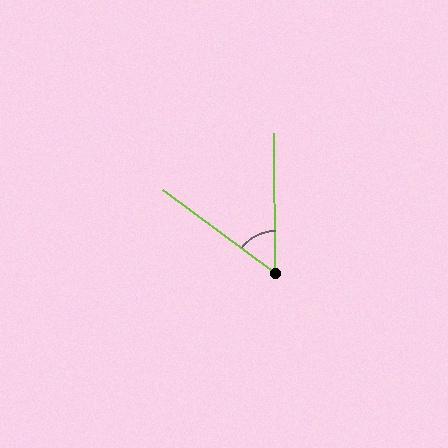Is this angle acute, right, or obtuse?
It is acute.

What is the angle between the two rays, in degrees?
Approximately 53 degrees.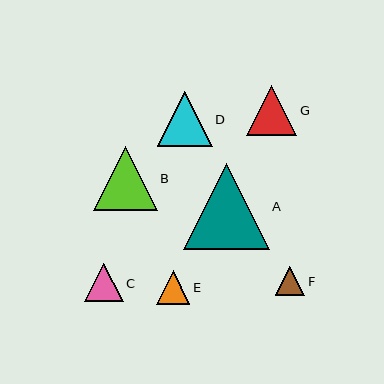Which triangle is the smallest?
Triangle F is the smallest with a size of approximately 29 pixels.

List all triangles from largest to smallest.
From largest to smallest: A, B, D, G, C, E, F.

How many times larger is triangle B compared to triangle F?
Triangle B is approximately 2.2 times the size of triangle F.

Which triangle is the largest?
Triangle A is the largest with a size of approximately 86 pixels.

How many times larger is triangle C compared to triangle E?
Triangle C is approximately 1.1 times the size of triangle E.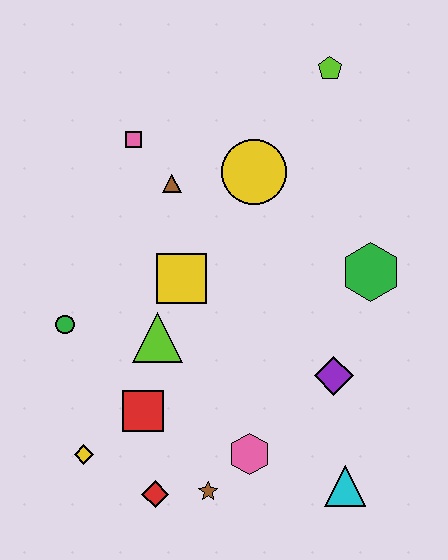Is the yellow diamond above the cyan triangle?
Yes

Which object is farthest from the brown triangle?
The cyan triangle is farthest from the brown triangle.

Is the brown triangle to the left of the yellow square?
Yes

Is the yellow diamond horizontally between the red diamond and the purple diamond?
No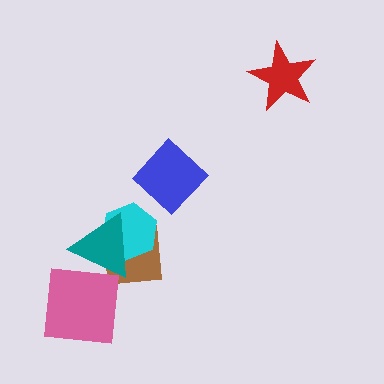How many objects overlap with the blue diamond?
0 objects overlap with the blue diamond.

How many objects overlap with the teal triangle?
3 objects overlap with the teal triangle.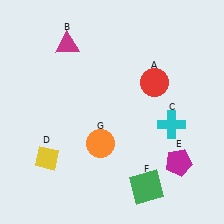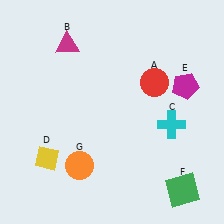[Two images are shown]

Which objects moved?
The objects that moved are: the magenta pentagon (E), the green square (F), the orange circle (G).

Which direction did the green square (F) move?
The green square (F) moved right.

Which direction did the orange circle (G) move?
The orange circle (G) moved down.